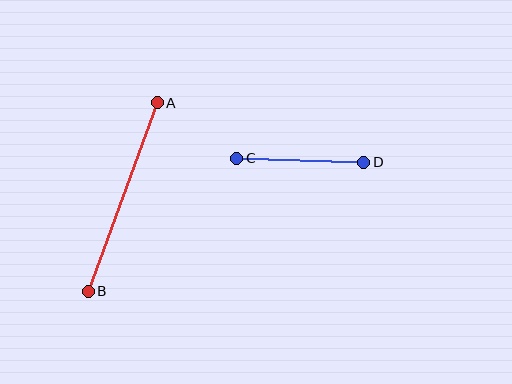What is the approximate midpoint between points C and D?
The midpoint is at approximately (300, 160) pixels.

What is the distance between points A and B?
The distance is approximately 201 pixels.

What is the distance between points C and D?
The distance is approximately 127 pixels.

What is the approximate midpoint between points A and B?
The midpoint is at approximately (123, 197) pixels.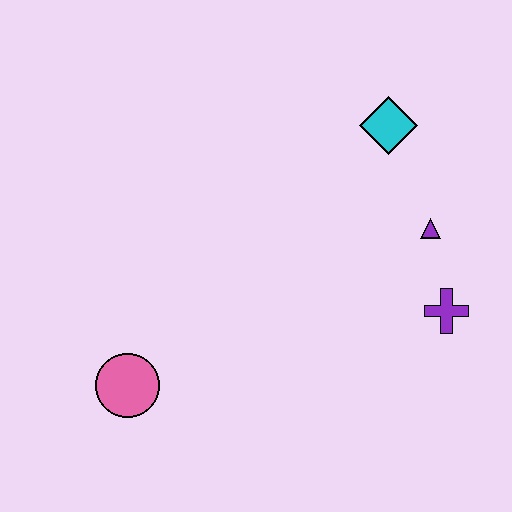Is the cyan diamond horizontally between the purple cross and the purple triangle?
No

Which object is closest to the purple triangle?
The purple cross is closest to the purple triangle.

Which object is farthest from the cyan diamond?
The pink circle is farthest from the cyan diamond.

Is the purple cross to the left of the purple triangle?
No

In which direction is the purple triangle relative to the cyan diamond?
The purple triangle is below the cyan diamond.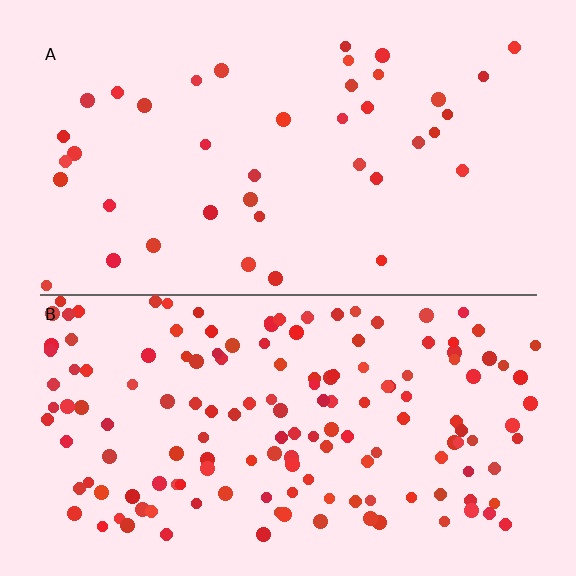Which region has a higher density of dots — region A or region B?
B (the bottom).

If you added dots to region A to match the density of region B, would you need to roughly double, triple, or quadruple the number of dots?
Approximately quadruple.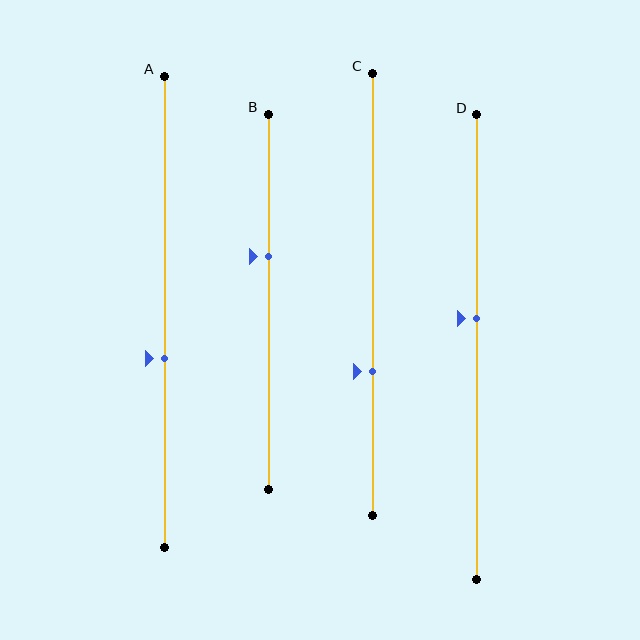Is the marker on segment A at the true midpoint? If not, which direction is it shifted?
No, the marker on segment A is shifted downward by about 10% of the segment length.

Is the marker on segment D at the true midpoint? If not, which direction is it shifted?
No, the marker on segment D is shifted upward by about 6% of the segment length.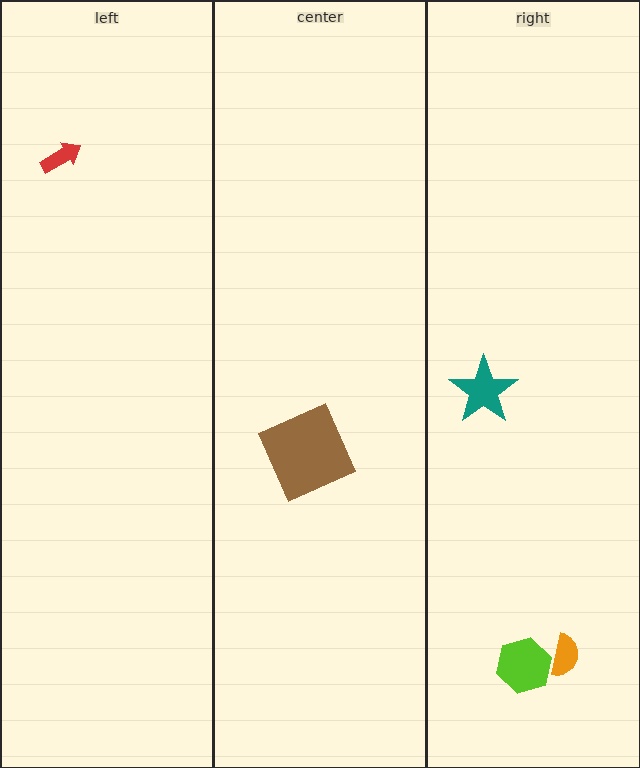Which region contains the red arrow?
The left region.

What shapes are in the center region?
The brown square.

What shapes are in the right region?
The orange semicircle, the lime hexagon, the teal star.